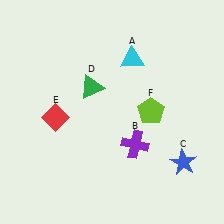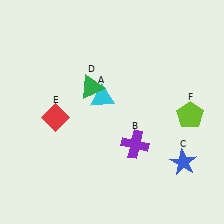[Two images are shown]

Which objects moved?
The objects that moved are: the cyan triangle (A), the lime pentagon (F).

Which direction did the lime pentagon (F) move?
The lime pentagon (F) moved right.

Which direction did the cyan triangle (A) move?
The cyan triangle (A) moved down.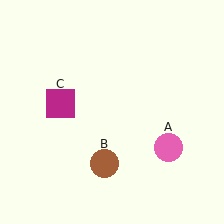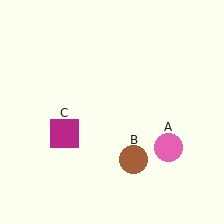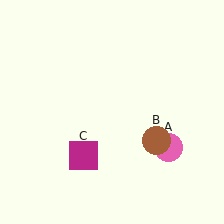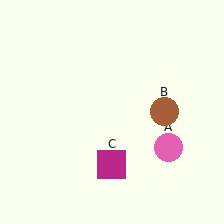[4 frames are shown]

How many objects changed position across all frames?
2 objects changed position: brown circle (object B), magenta square (object C).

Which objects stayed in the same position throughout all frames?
Pink circle (object A) remained stationary.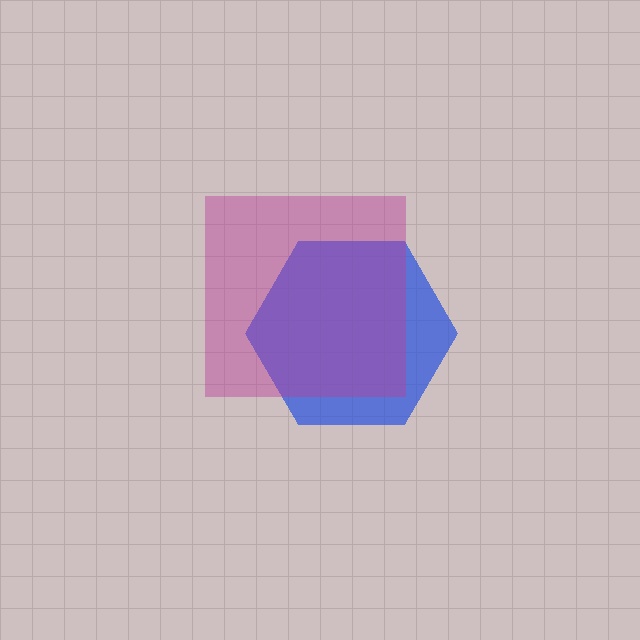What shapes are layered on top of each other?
The layered shapes are: a blue hexagon, a magenta square.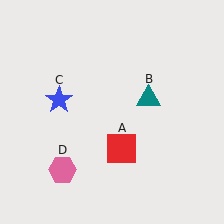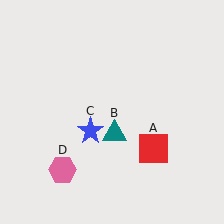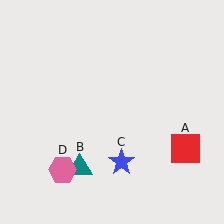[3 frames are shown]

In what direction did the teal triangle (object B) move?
The teal triangle (object B) moved down and to the left.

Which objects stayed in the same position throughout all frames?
Pink hexagon (object D) remained stationary.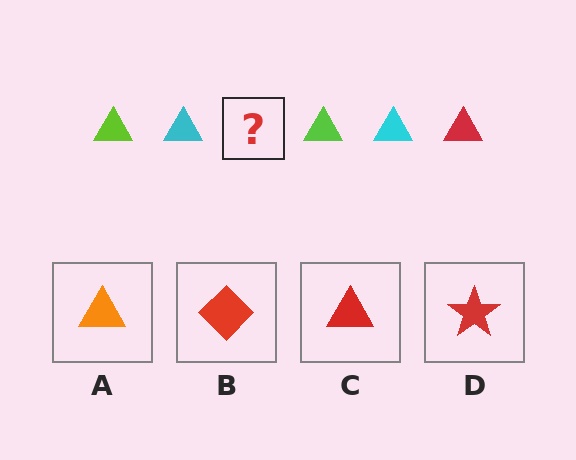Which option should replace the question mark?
Option C.